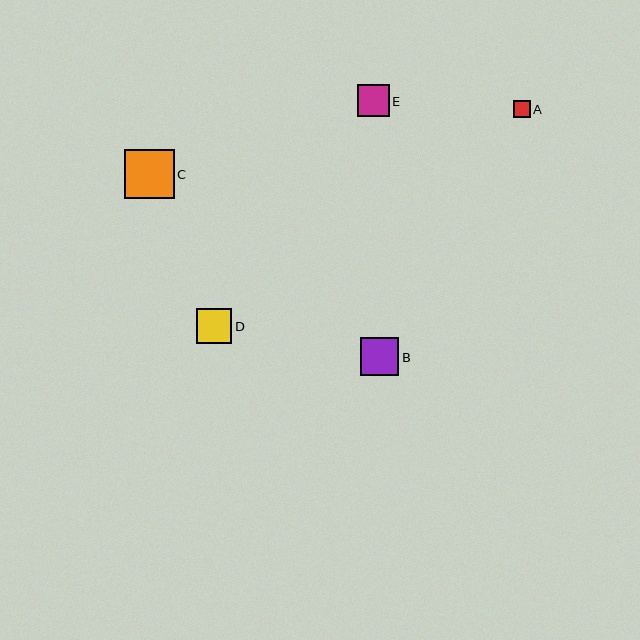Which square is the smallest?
Square A is the smallest with a size of approximately 17 pixels.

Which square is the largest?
Square C is the largest with a size of approximately 50 pixels.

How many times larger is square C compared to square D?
Square C is approximately 1.4 times the size of square D.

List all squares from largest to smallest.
From largest to smallest: C, B, D, E, A.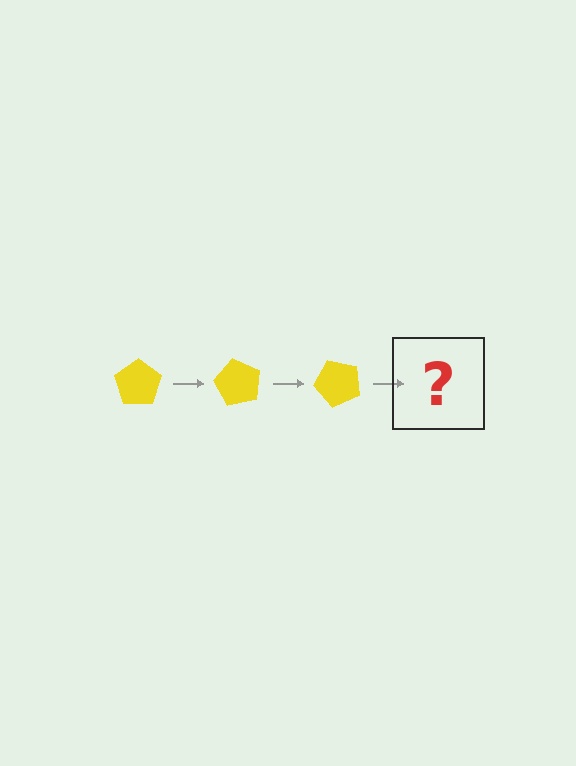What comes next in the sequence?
The next element should be a yellow pentagon rotated 180 degrees.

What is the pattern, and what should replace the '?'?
The pattern is that the pentagon rotates 60 degrees each step. The '?' should be a yellow pentagon rotated 180 degrees.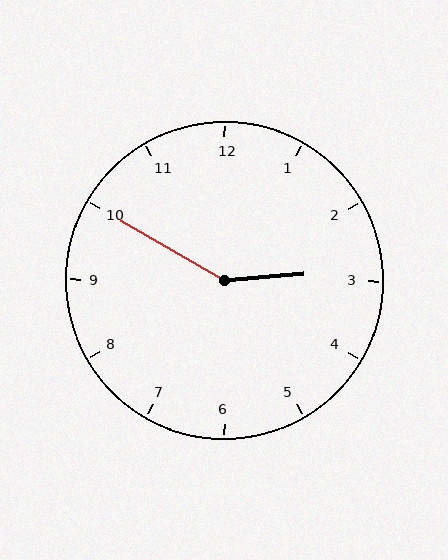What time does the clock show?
2:50.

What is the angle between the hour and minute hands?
Approximately 145 degrees.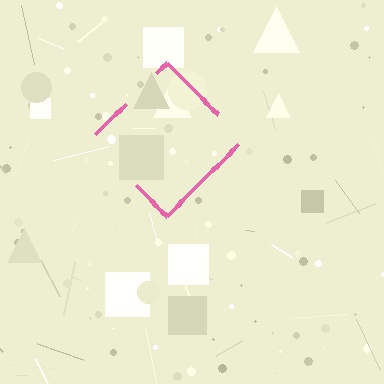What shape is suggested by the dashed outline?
The dashed outline suggests a diamond.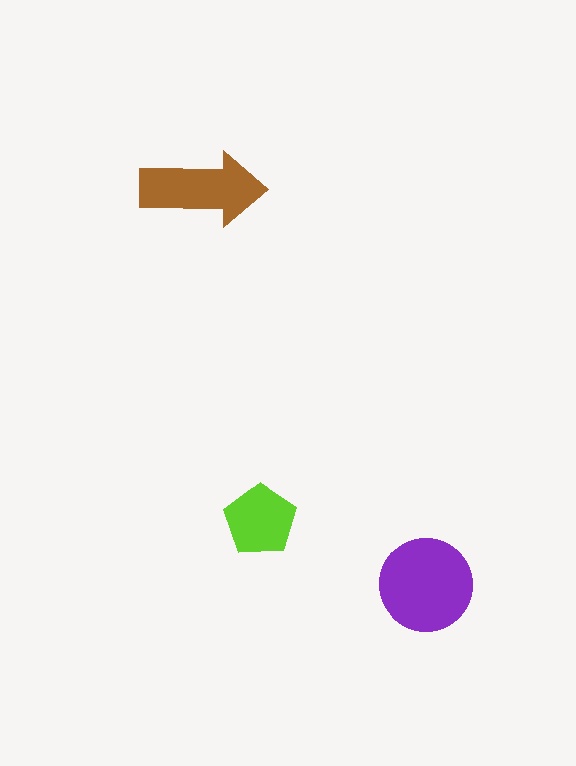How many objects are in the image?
There are 3 objects in the image.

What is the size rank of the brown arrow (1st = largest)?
2nd.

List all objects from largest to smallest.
The purple circle, the brown arrow, the lime pentagon.